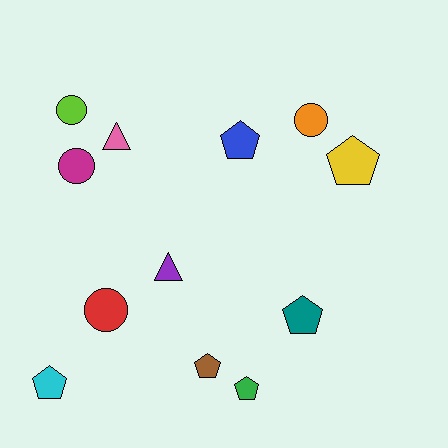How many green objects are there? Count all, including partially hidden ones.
There is 1 green object.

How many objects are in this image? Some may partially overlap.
There are 12 objects.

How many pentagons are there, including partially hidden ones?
There are 6 pentagons.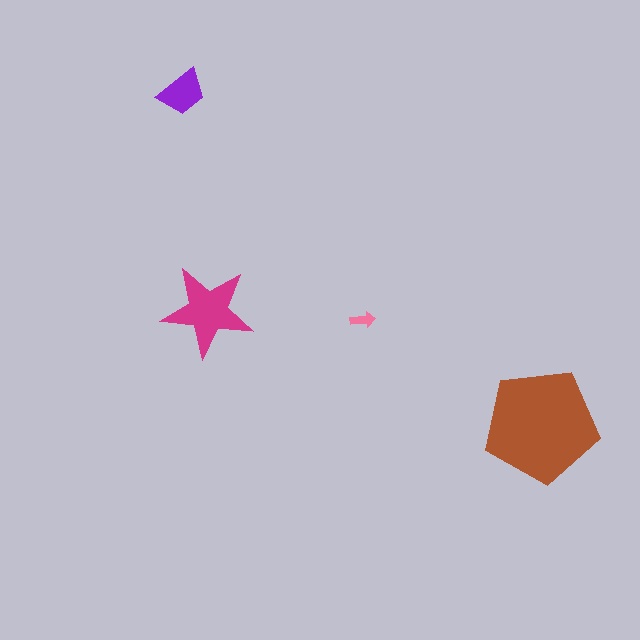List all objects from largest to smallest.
The brown pentagon, the magenta star, the purple trapezoid, the pink arrow.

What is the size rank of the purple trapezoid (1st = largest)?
3rd.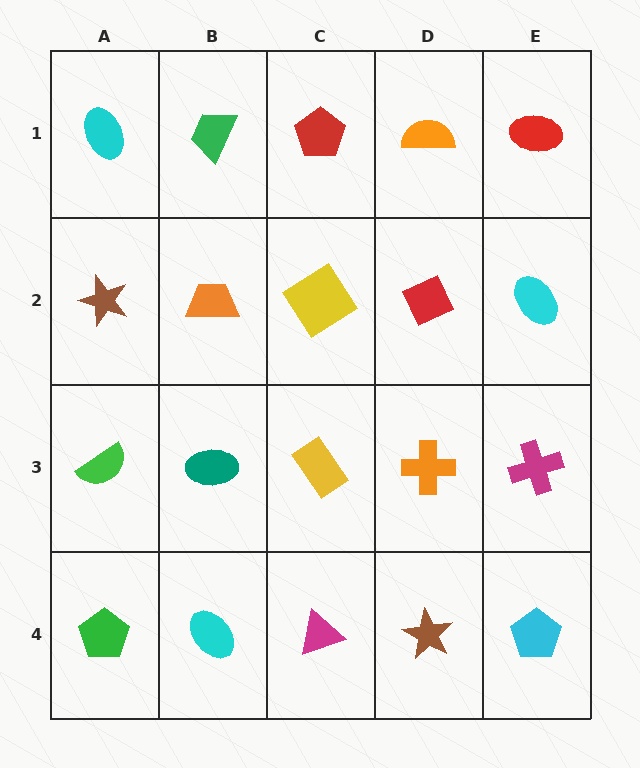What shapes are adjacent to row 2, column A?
A cyan ellipse (row 1, column A), a green semicircle (row 3, column A), an orange trapezoid (row 2, column B).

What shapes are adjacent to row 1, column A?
A brown star (row 2, column A), a green trapezoid (row 1, column B).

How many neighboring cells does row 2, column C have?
4.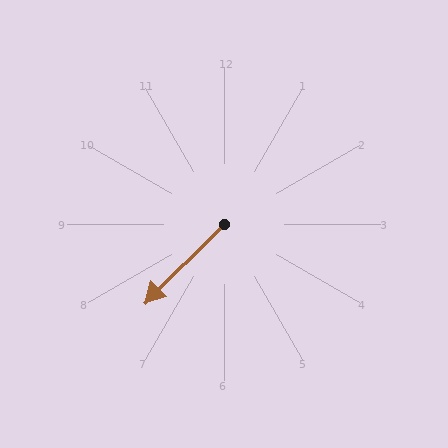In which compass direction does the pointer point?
Southwest.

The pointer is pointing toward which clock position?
Roughly 8 o'clock.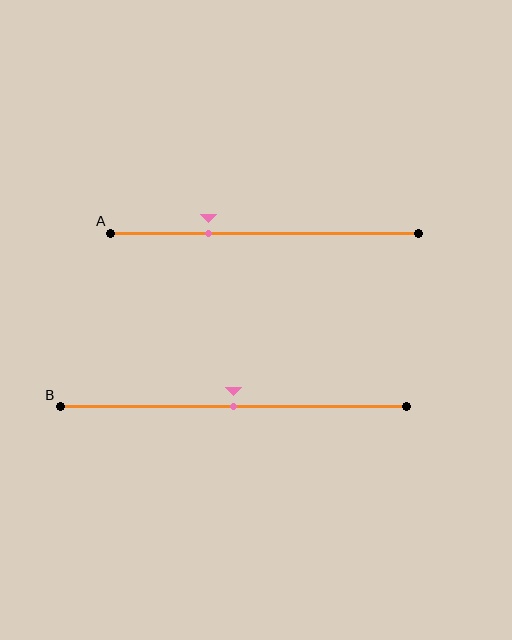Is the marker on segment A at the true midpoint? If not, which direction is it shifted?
No, the marker on segment A is shifted to the left by about 18% of the segment length.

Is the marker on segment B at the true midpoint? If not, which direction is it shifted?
Yes, the marker on segment B is at the true midpoint.